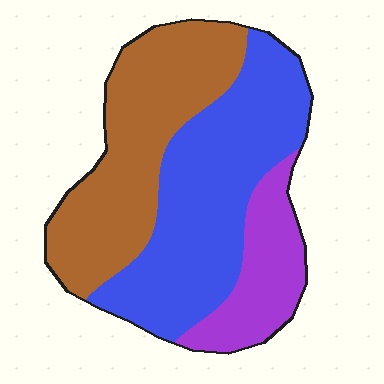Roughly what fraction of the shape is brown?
Brown covers around 40% of the shape.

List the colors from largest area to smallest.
From largest to smallest: blue, brown, purple.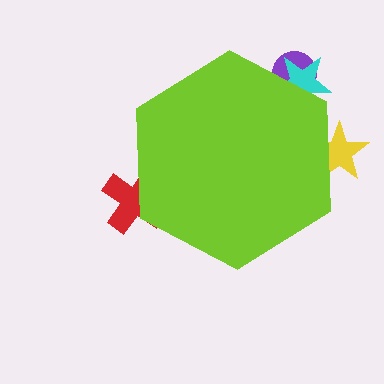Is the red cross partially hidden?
Yes, the red cross is partially hidden behind the lime hexagon.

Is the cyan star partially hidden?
Yes, the cyan star is partially hidden behind the lime hexagon.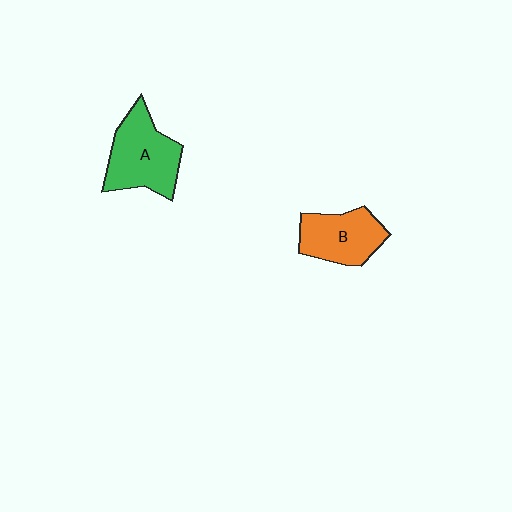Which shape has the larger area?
Shape A (green).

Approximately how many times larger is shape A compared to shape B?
Approximately 1.2 times.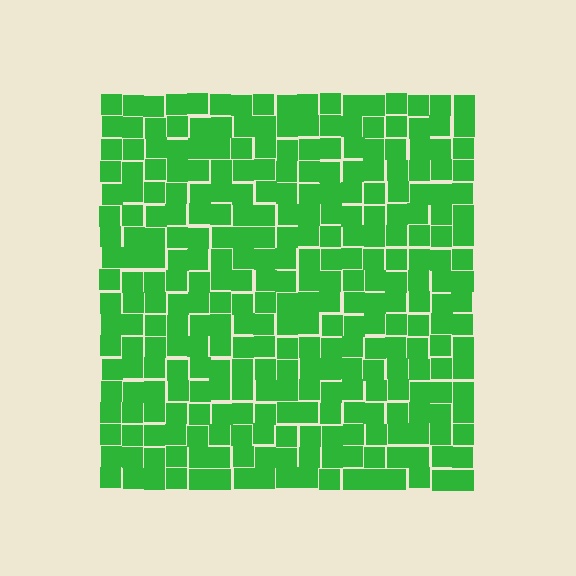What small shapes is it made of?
It is made of small squares.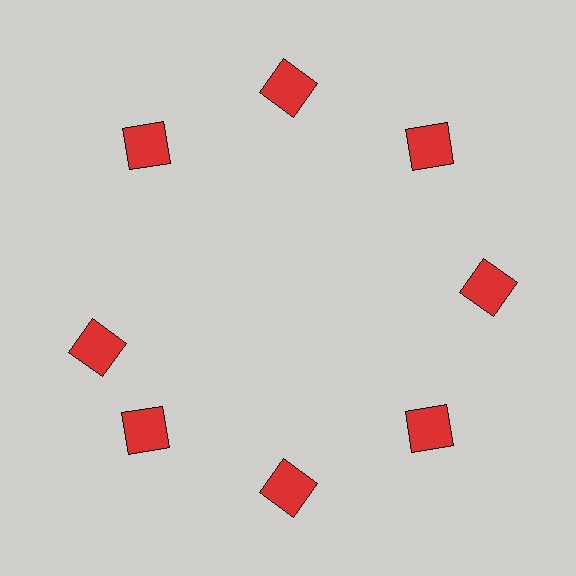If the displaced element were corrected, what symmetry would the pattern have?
It would have 8-fold rotational symmetry — the pattern would map onto itself every 45 degrees.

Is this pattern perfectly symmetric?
No. The 8 red squares are arranged in a ring, but one element near the 9 o'clock position is rotated out of alignment along the ring, breaking the 8-fold rotational symmetry.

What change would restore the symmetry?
The symmetry would be restored by rotating it back into even spacing with its neighbors so that all 8 squares sit at equal angles and equal distance from the center.